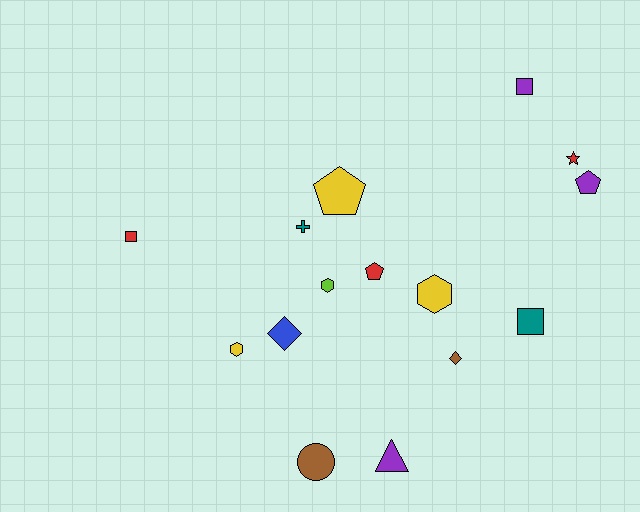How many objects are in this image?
There are 15 objects.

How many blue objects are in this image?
There is 1 blue object.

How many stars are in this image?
There is 1 star.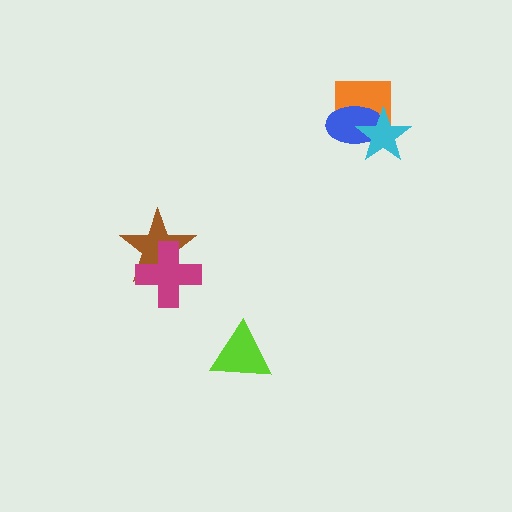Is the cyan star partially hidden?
No, no other shape covers it.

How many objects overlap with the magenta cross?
1 object overlaps with the magenta cross.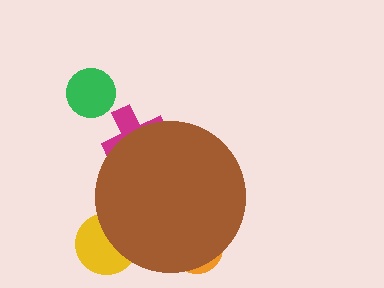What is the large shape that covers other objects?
A brown circle.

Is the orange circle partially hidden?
Yes, the orange circle is partially hidden behind the brown circle.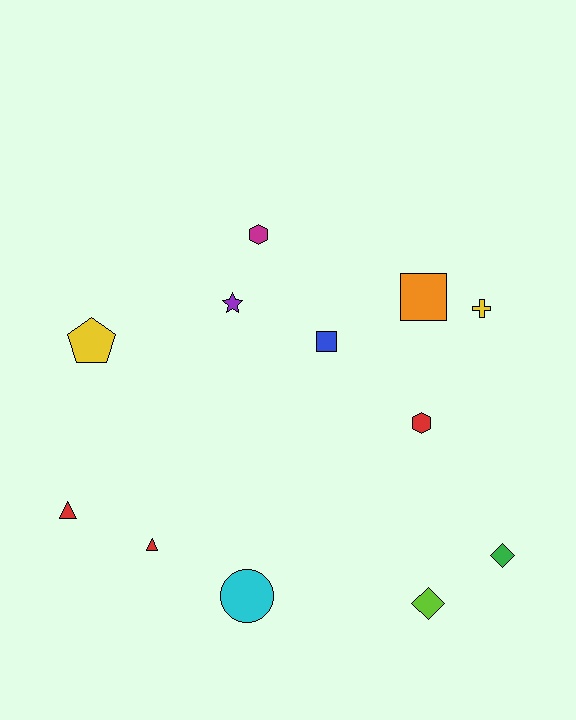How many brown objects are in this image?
There are no brown objects.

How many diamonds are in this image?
There are 2 diamonds.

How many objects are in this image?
There are 12 objects.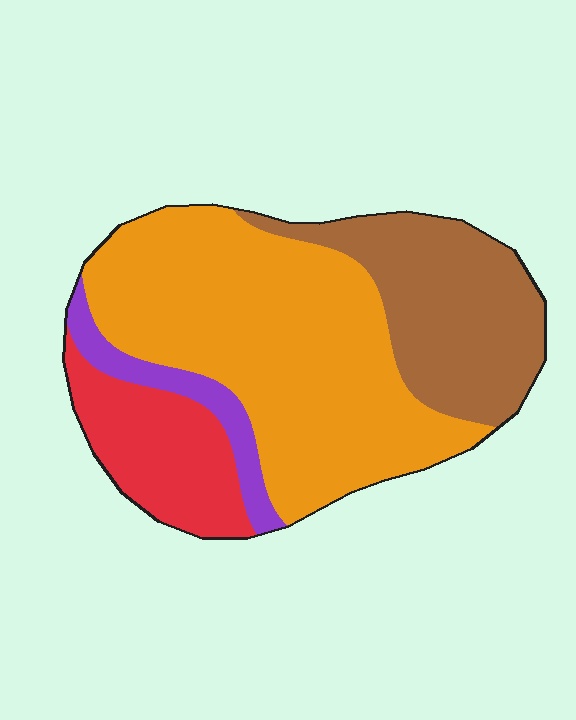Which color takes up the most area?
Orange, at roughly 50%.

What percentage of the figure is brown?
Brown covers 25% of the figure.